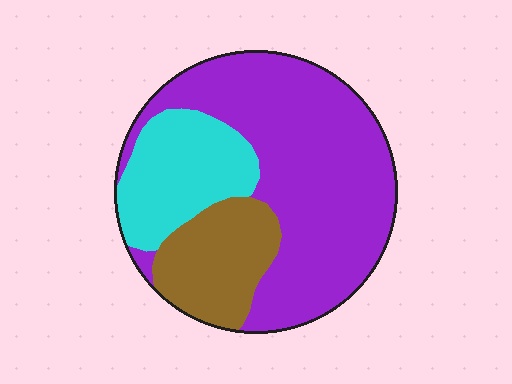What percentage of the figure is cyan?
Cyan takes up about one fifth (1/5) of the figure.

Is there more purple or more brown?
Purple.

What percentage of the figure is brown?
Brown takes up about one fifth (1/5) of the figure.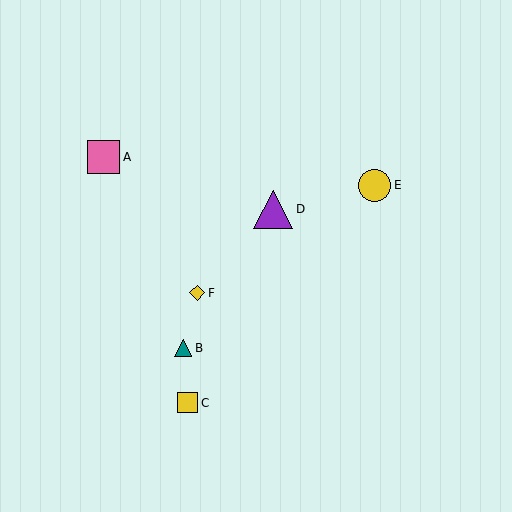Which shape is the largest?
The purple triangle (labeled D) is the largest.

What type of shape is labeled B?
Shape B is a teal triangle.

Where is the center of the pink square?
The center of the pink square is at (103, 157).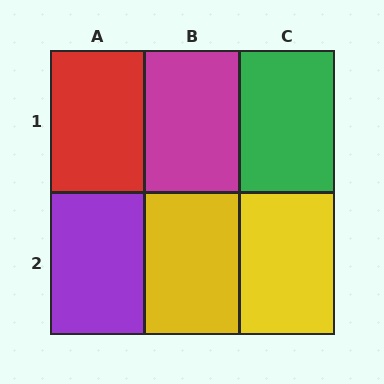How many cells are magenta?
1 cell is magenta.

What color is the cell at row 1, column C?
Green.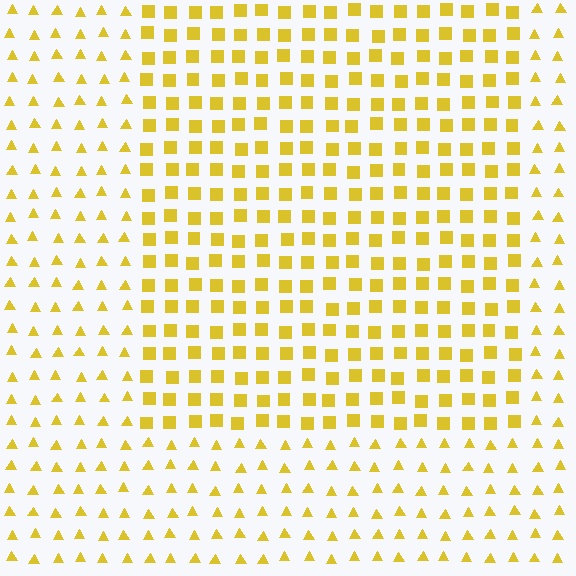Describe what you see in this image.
The image is filled with small yellow elements arranged in a uniform grid. A rectangle-shaped region contains squares, while the surrounding area contains triangles. The boundary is defined purely by the change in element shape.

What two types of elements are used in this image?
The image uses squares inside the rectangle region and triangles outside it.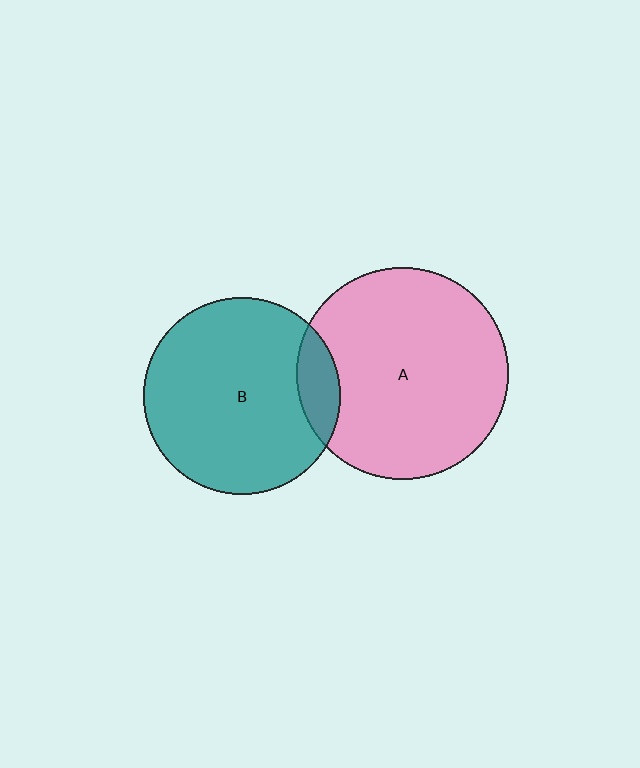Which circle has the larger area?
Circle A (pink).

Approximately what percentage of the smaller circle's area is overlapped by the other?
Approximately 10%.